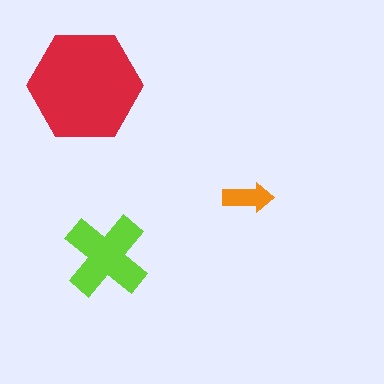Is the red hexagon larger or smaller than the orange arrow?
Larger.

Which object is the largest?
The red hexagon.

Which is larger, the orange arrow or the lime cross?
The lime cross.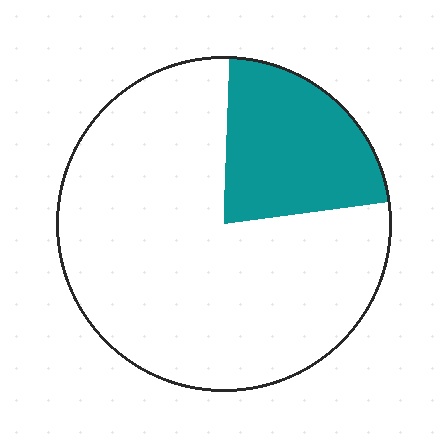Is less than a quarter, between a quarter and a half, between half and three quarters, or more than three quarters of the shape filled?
Less than a quarter.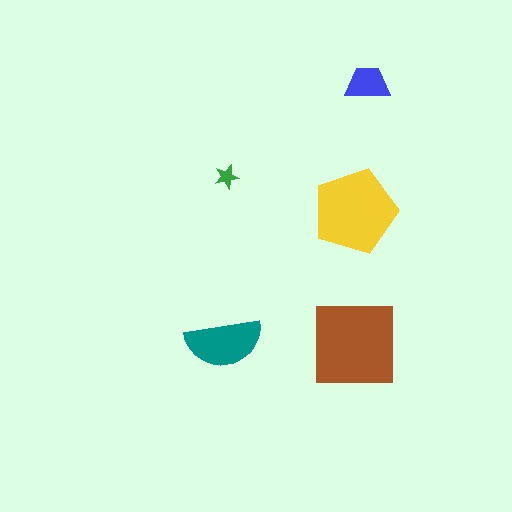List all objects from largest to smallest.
The brown square, the yellow pentagon, the teal semicircle, the blue trapezoid, the green star.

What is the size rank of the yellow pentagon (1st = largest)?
2nd.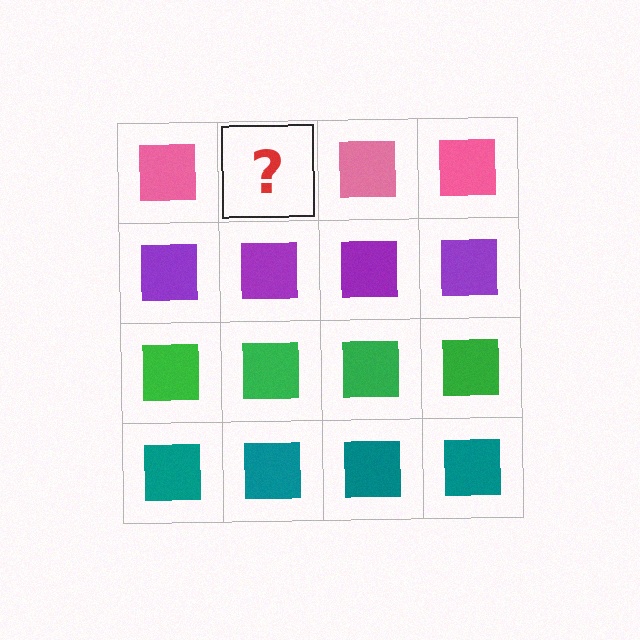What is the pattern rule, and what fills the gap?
The rule is that each row has a consistent color. The gap should be filled with a pink square.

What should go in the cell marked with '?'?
The missing cell should contain a pink square.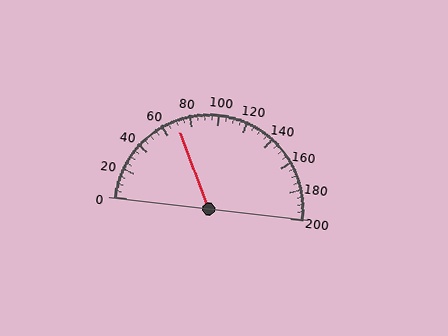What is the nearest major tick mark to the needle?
The nearest major tick mark is 80.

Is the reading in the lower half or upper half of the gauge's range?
The reading is in the lower half of the range (0 to 200).